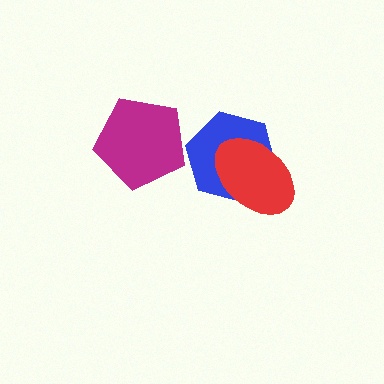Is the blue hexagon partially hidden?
Yes, it is partially covered by another shape.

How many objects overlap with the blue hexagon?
1 object overlaps with the blue hexagon.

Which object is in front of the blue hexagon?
The red ellipse is in front of the blue hexagon.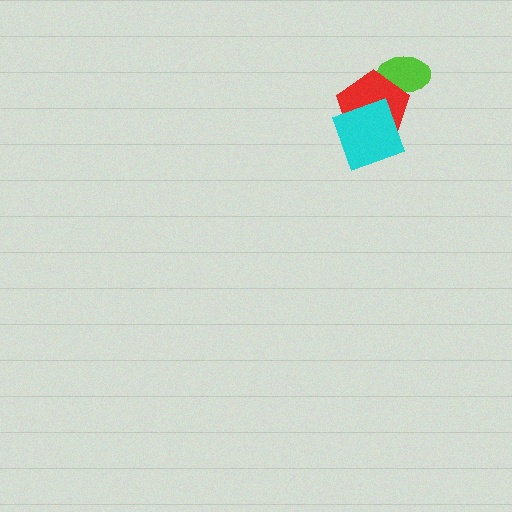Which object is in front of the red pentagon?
The cyan diamond is in front of the red pentagon.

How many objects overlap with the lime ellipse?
1 object overlaps with the lime ellipse.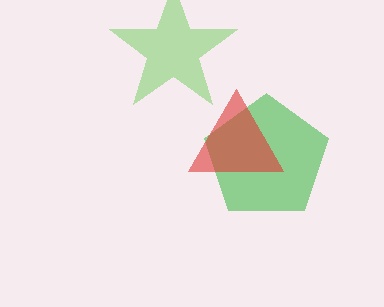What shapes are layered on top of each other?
The layered shapes are: a green pentagon, a lime star, a red triangle.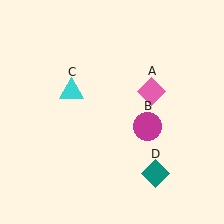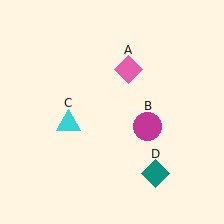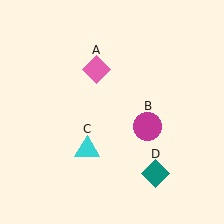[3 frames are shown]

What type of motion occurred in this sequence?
The pink diamond (object A), cyan triangle (object C) rotated counterclockwise around the center of the scene.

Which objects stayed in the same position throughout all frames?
Magenta circle (object B) and teal diamond (object D) remained stationary.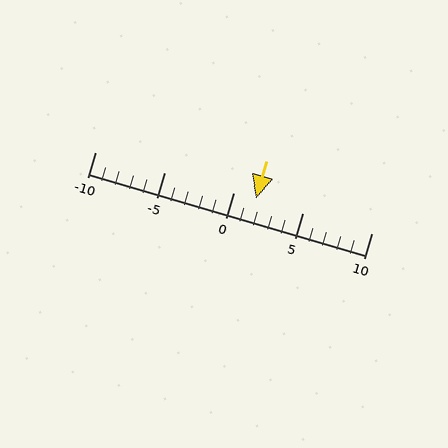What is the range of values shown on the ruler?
The ruler shows values from -10 to 10.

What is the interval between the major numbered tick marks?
The major tick marks are spaced 5 units apart.